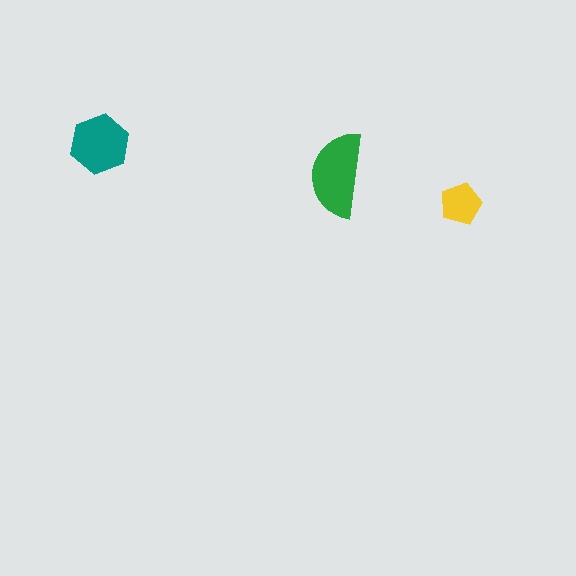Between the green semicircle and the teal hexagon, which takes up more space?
The green semicircle.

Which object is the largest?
The green semicircle.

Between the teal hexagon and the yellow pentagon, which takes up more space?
The teal hexagon.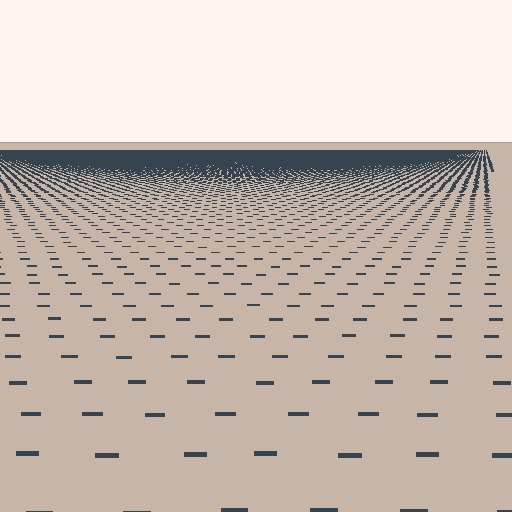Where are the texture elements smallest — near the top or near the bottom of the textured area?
Near the top.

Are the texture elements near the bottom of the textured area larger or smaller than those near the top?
Larger. Near the bottom, elements are closer to the viewer and appear at a bigger on-screen size.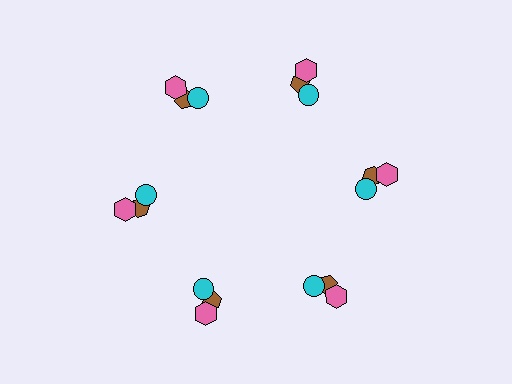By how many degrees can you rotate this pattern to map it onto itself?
The pattern maps onto itself every 60 degrees of rotation.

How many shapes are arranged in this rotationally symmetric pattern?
There are 18 shapes, arranged in 6 groups of 3.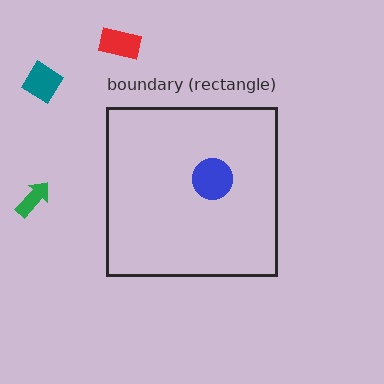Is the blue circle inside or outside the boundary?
Inside.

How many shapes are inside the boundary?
1 inside, 3 outside.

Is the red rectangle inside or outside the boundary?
Outside.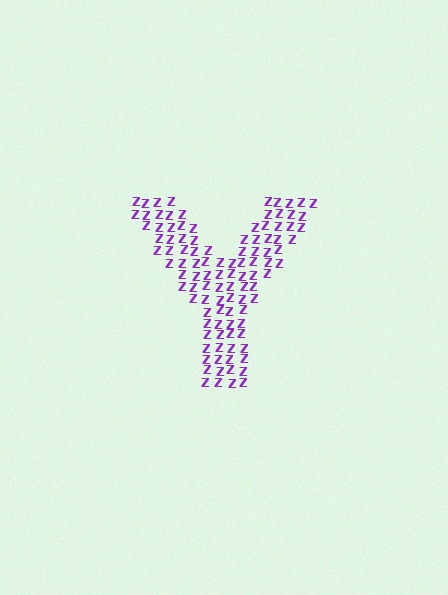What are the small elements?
The small elements are letter Z's.